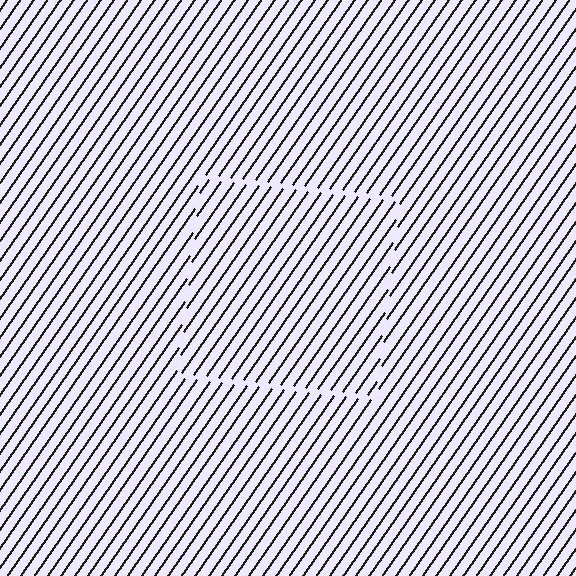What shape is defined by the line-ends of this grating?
An illusory square. The interior of the shape contains the same grating, shifted by half a period — the contour is defined by the phase discontinuity where line-ends from the inner and outer gratings abut.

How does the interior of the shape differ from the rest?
The interior of the shape contains the same grating, shifted by half a period — the contour is defined by the phase discontinuity where line-ends from the inner and outer gratings abut.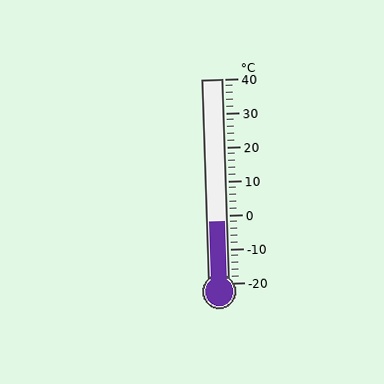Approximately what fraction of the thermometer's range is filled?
The thermometer is filled to approximately 30% of its range.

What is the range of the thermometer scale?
The thermometer scale ranges from -20°C to 40°C.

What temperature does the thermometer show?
The thermometer shows approximately -2°C.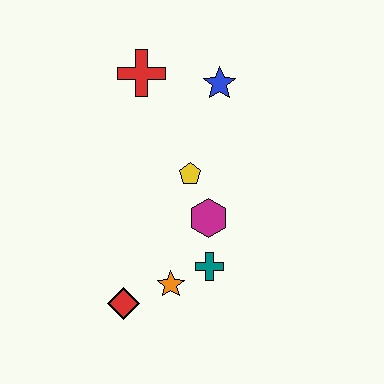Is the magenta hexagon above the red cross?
No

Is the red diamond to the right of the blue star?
No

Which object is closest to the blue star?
The red cross is closest to the blue star.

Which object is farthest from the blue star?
The red diamond is farthest from the blue star.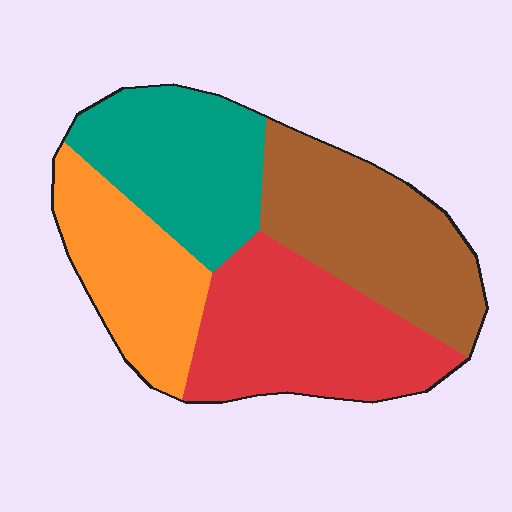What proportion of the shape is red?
Red takes up about one quarter (1/4) of the shape.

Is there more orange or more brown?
Brown.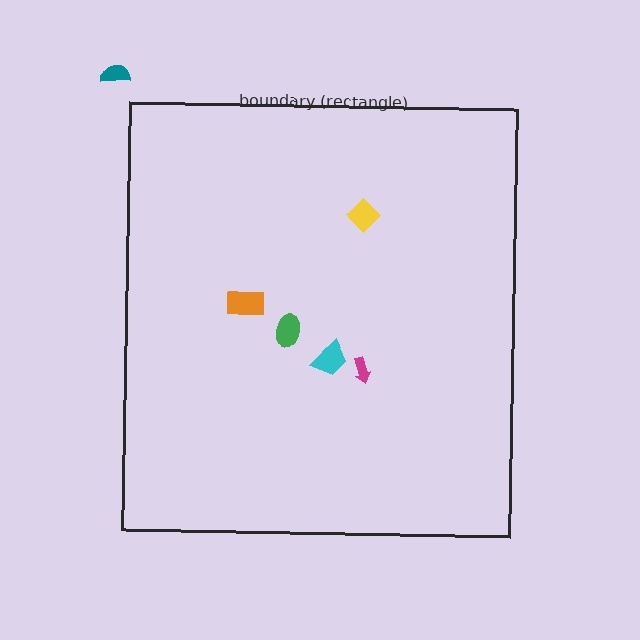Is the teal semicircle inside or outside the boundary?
Outside.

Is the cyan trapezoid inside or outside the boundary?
Inside.